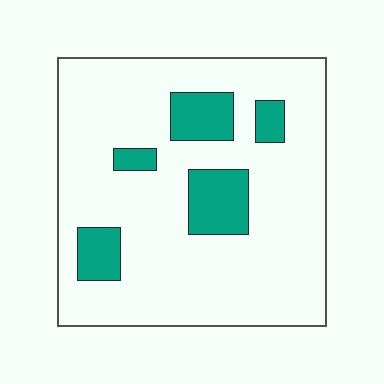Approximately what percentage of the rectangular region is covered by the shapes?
Approximately 15%.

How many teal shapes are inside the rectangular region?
5.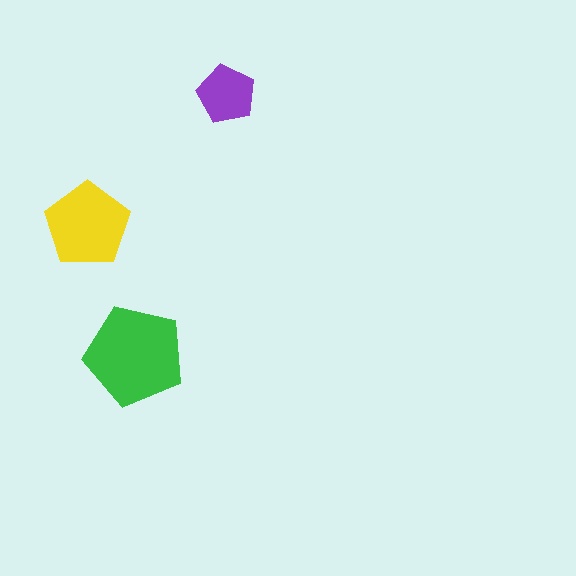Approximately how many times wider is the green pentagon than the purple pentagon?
About 1.5 times wider.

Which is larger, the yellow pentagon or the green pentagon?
The green one.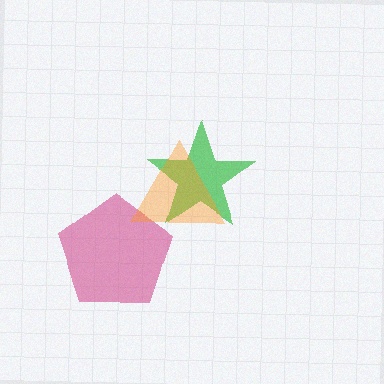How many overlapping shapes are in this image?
There are 3 overlapping shapes in the image.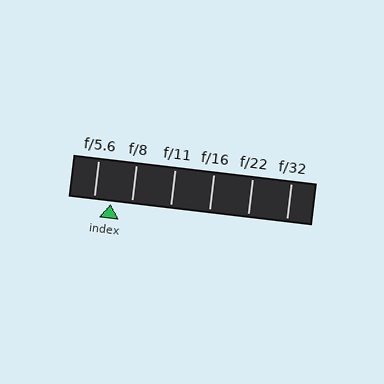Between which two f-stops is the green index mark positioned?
The index mark is between f/5.6 and f/8.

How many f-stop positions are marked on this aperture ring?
There are 6 f-stop positions marked.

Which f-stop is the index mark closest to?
The index mark is closest to f/5.6.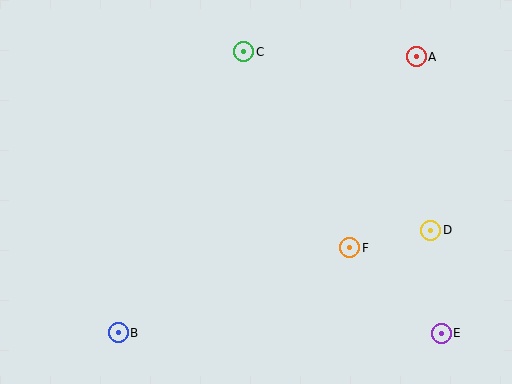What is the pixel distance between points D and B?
The distance between D and B is 329 pixels.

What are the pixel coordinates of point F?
Point F is at (350, 248).